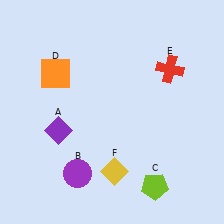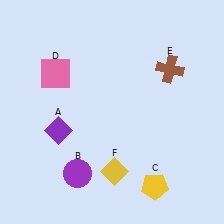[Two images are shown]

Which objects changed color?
C changed from lime to yellow. D changed from orange to pink. E changed from red to brown.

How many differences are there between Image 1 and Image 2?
There are 3 differences between the two images.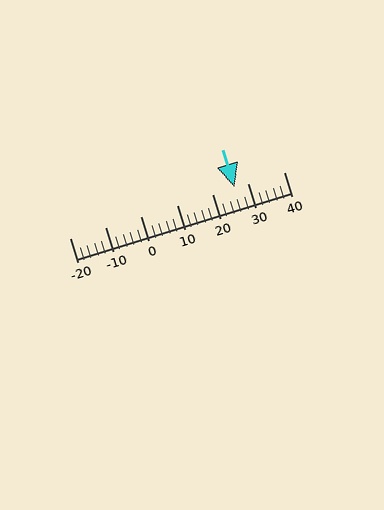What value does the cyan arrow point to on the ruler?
The cyan arrow points to approximately 26.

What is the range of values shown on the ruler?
The ruler shows values from -20 to 40.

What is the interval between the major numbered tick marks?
The major tick marks are spaced 10 units apart.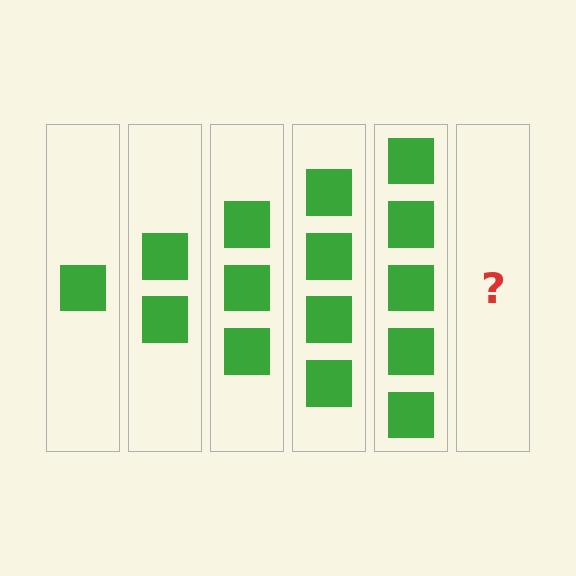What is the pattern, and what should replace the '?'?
The pattern is that each step adds one more square. The '?' should be 6 squares.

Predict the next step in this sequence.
The next step is 6 squares.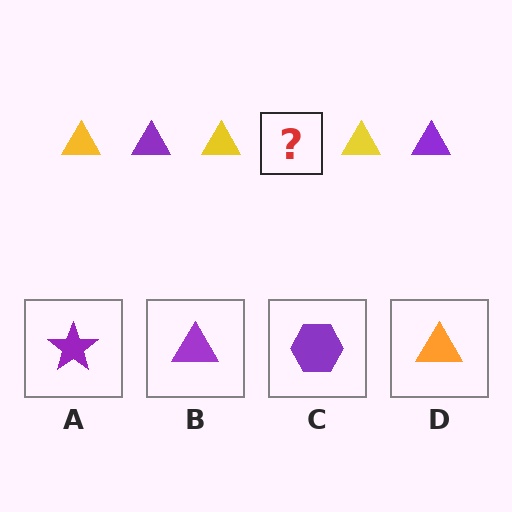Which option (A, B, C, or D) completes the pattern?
B.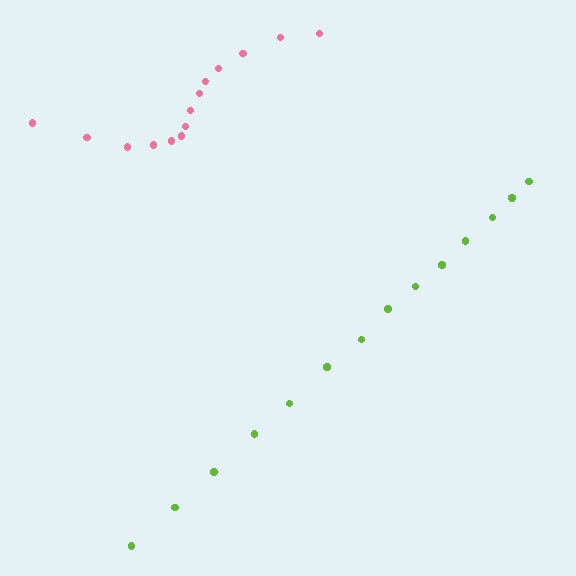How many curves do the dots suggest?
There are 2 distinct paths.